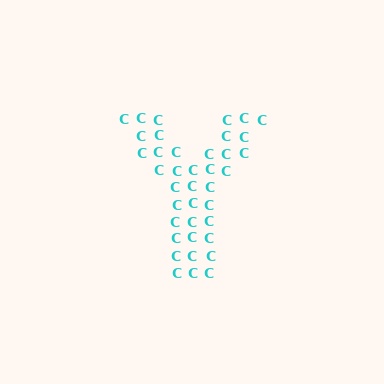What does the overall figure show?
The overall figure shows the letter Y.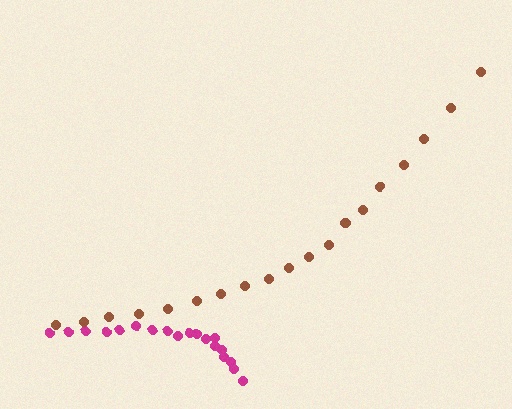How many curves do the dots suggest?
There are 2 distinct paths.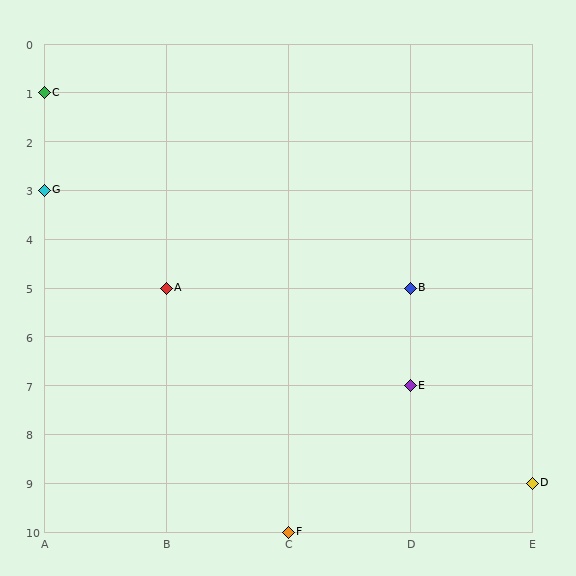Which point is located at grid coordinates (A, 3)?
Point G is at (A, 3).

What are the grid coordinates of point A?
Point A is at grid coordinates (B, 5).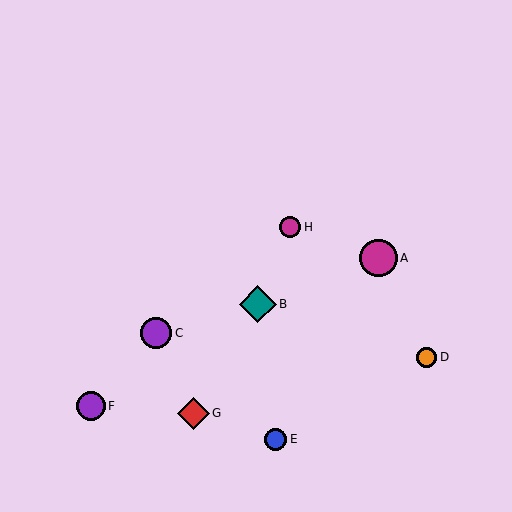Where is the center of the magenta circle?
The center of the magenta circle is at (379, 258).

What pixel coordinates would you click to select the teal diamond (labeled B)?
Click at (258, 304) to select the teal diamond B.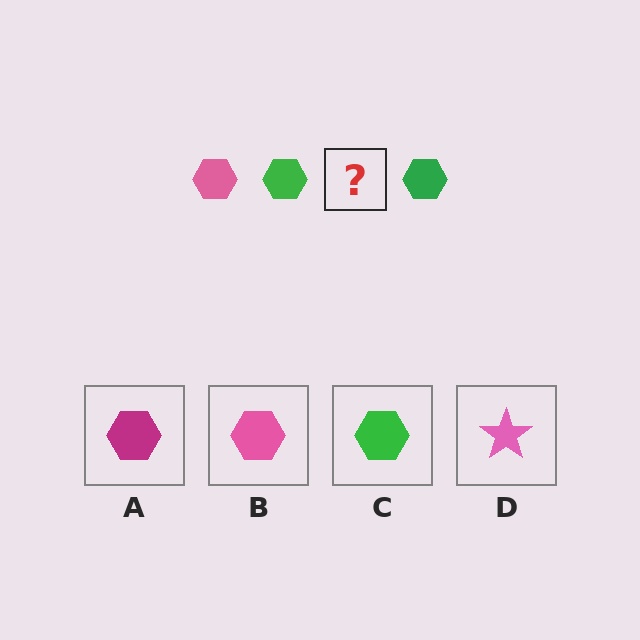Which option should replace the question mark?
Option B.